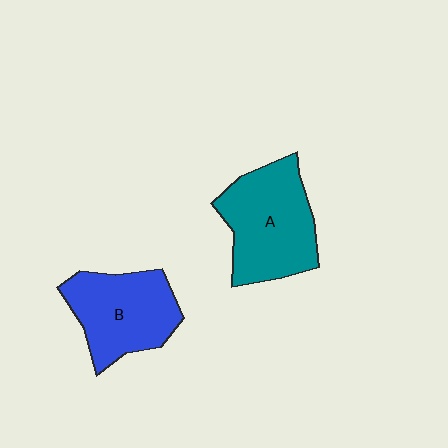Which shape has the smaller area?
Shape B (blue).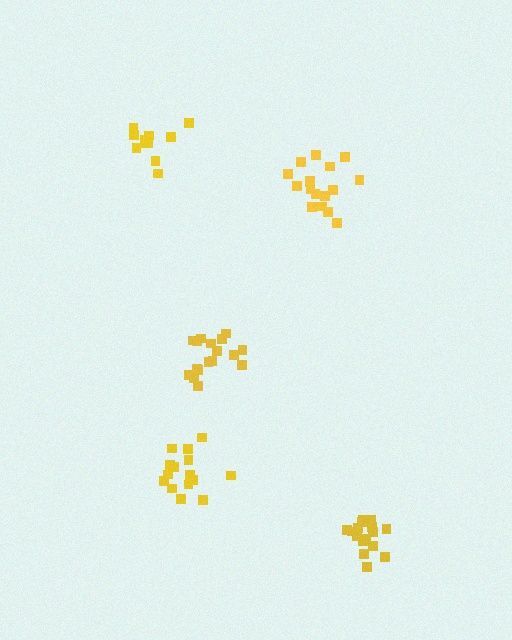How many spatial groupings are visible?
There are 5 spatial groupings.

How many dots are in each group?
Group 1: 15 dots, Group 2: 16 dots, Group 3: 17 dots, Group 4: 11 dots, Group 5: 17 dots (76 total).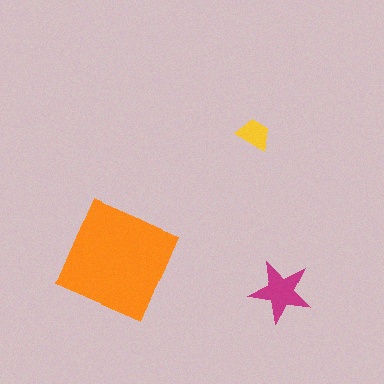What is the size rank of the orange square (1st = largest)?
1st.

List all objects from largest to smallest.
The orange square, the magenta star, the yellow trapezoid.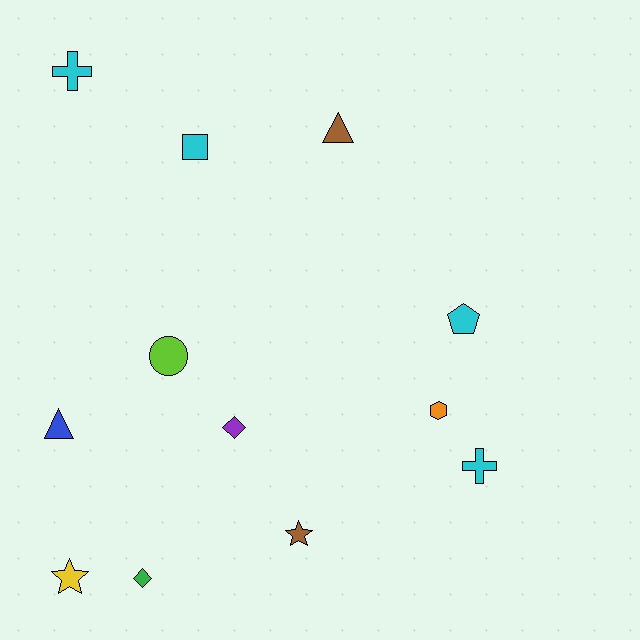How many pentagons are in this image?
There is 1 pentagon.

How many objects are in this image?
There are 12 objects.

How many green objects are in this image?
There is 1 green object.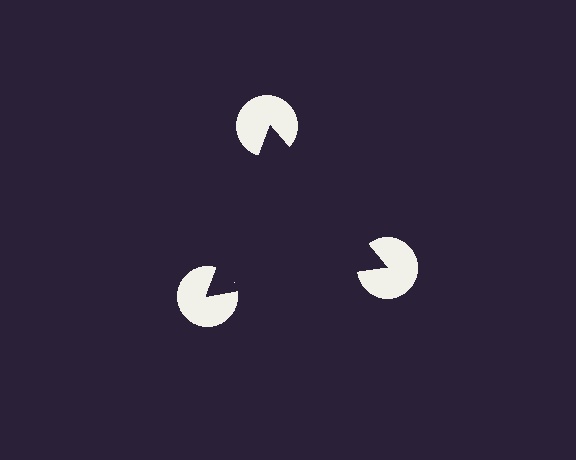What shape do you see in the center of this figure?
An illusory triangle — its edges are inferred from the aligned wedge cuts in the pac-man discs, not physically drawn.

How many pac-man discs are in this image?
There are 3 — one at each vertex of the illusory triangle.